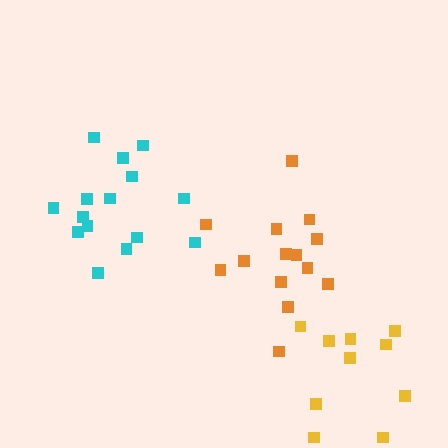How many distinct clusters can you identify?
There are 3 distinct clusters.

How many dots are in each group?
Group 1: 15 dots, Group 2: 14 dots, Group 3: 10 dots (39 total).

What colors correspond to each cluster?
The clusters are colored: cyan, orange, yellow.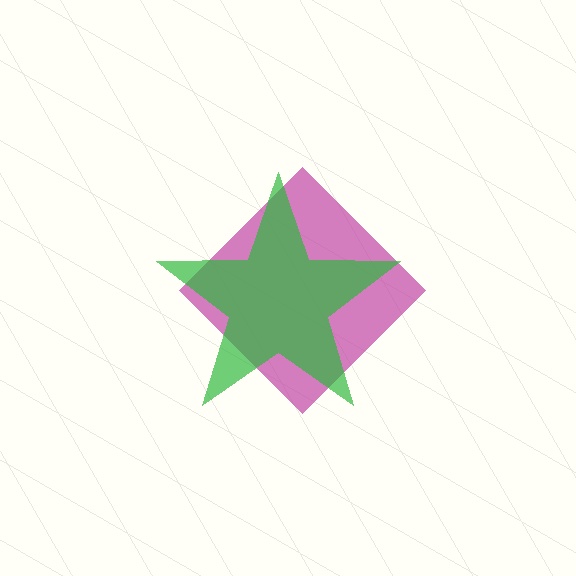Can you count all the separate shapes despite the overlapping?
Yes, there are 2 separate shapes.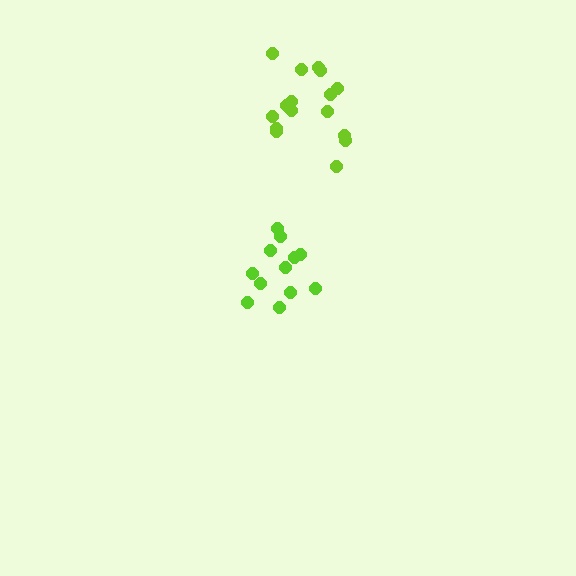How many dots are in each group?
Group 1: 12 dots, Group 2: 16 dots (28 total).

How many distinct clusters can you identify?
There are 2 distinct clusters.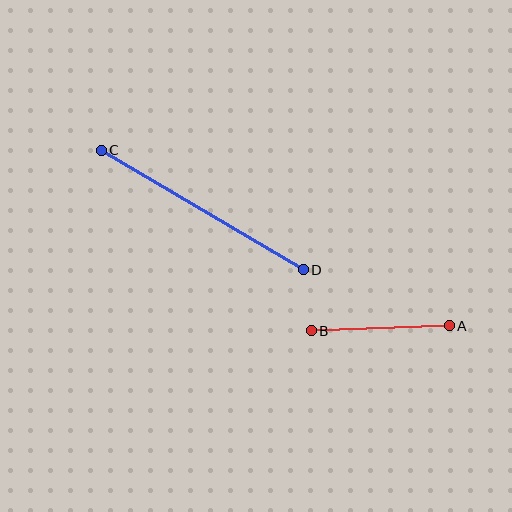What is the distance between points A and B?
The distance is approximately 138 pixels.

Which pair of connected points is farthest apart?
Points C and D are farthest apart.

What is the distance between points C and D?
The distance is approximately 235 pixels.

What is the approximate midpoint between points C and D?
The midpoint is at approximately (202, 210) pixels.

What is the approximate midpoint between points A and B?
The midpoint is at approximately (380, 328) pixels.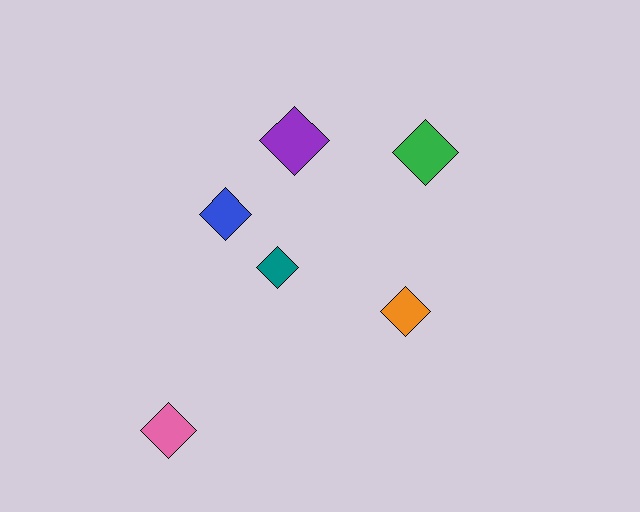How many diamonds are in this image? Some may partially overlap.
There are 6 diamonds.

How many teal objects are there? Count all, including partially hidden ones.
There is 1 teal object.